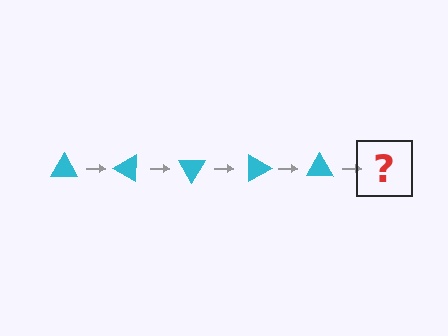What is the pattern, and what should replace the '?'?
The pattern is that the triangle rotates 30 degrees each step. The '?' should be a cyan triangle rotated 150 degrees.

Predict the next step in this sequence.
The next step is a cyan triangle rotated 150 degrees.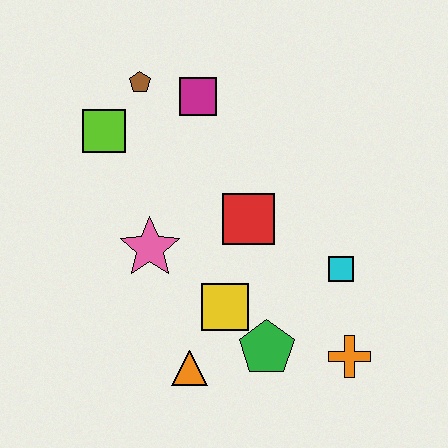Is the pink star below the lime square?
Yes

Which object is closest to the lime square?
The brown pentagon is closest to the lime square.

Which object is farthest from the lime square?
The orange cross is farthest from the lime square.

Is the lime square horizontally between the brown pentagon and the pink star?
No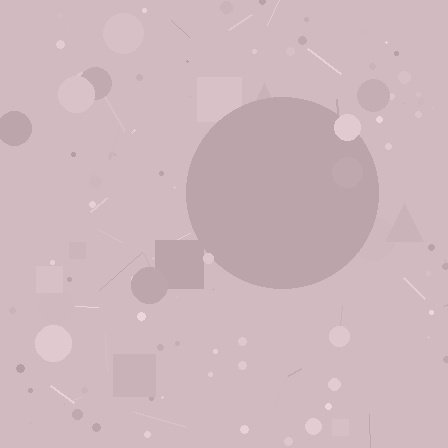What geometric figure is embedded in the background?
A circle is embedded in the background.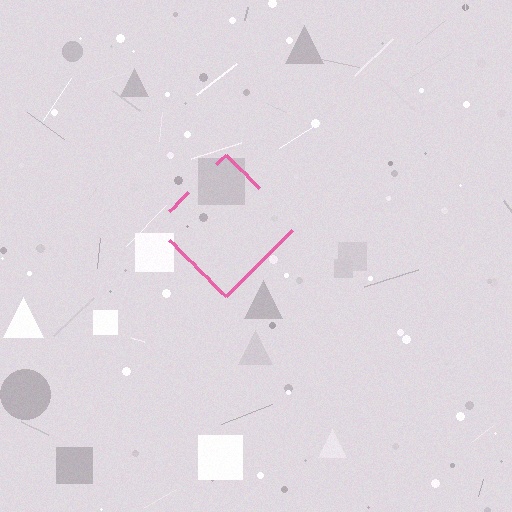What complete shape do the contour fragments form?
The contour fragments form a diamond.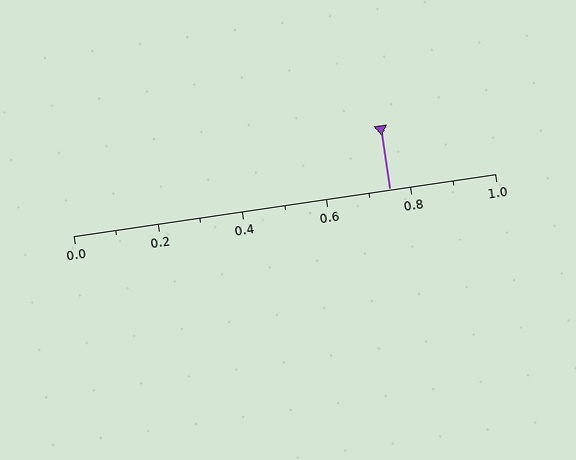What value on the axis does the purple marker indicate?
The marker indicates approximately 0.75.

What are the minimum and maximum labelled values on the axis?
The axis runs from 0.0 to 1.0.